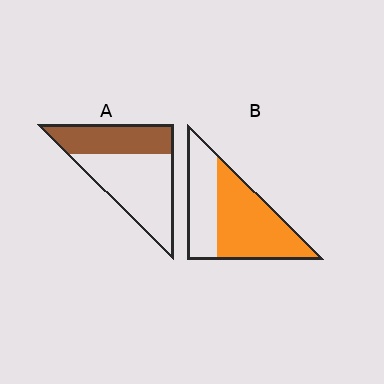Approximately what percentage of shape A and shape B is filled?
A is approximately 40% and B is approximately 60%.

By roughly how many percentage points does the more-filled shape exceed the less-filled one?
By roughly 20 percentage points (B over A).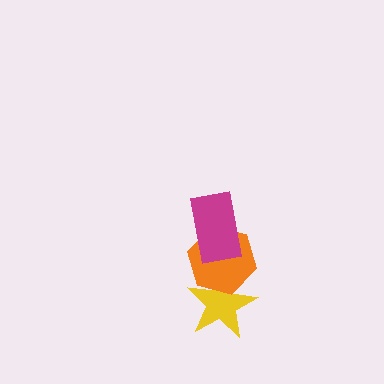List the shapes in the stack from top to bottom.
From top to bottom: the magenta rectangle, the orange hexagon, the yellow star.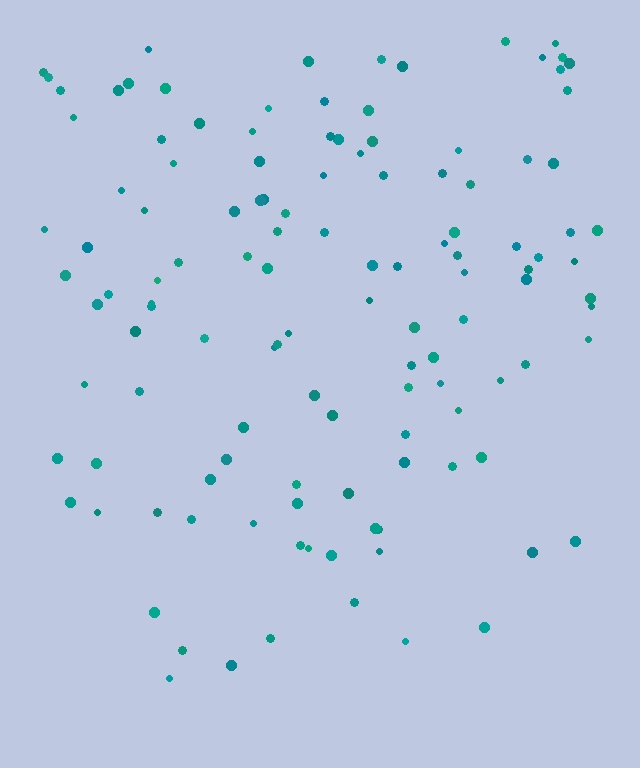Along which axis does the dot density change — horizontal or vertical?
Vertical.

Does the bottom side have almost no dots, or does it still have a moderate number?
Still a moderate number, just noticeably fewer than the top.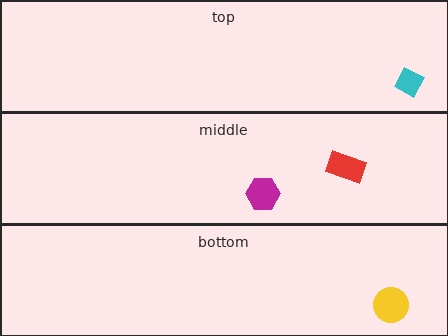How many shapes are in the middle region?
2.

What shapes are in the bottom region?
The yellow circle.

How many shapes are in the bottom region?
1.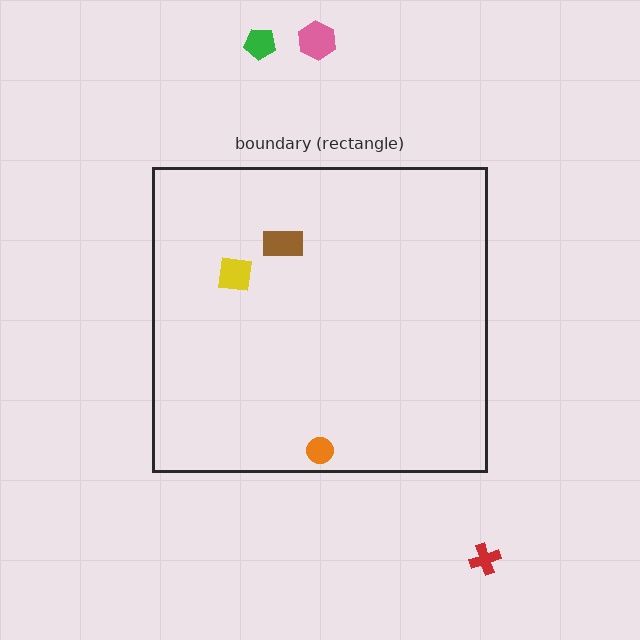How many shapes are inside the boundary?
3 inside, 3 outside.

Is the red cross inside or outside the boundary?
Outside.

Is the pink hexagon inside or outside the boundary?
Outside.